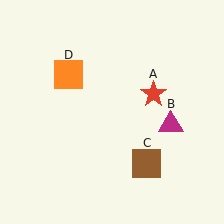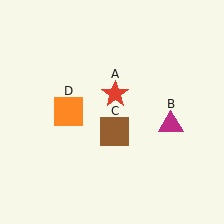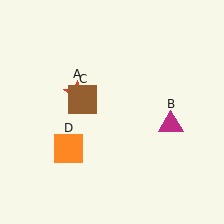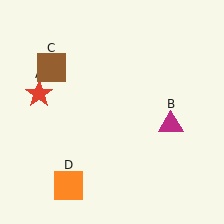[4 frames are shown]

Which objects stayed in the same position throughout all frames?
Magenta triangle (object B) remained stationary.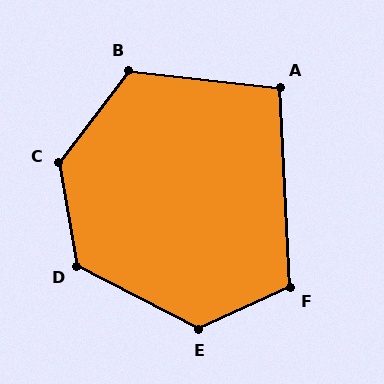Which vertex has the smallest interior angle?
A, at approximately 99 degrees.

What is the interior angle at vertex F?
Approximately 112 degrees (obtuse).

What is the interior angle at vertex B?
Approximately 121 degrees (obtuse).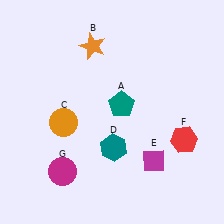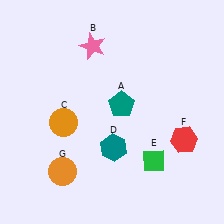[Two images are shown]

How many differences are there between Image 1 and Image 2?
There are 3 differences between the two images.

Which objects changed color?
B changed from orange to pink. E changed from magenta to green. G changed from magenta to orange.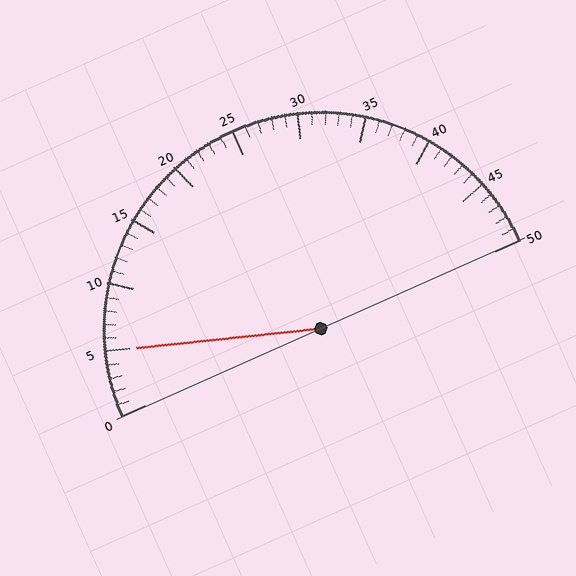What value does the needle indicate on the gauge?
The needle indicates approximately 5.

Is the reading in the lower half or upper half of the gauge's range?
The reading is in the lower half of the range (0 to 50).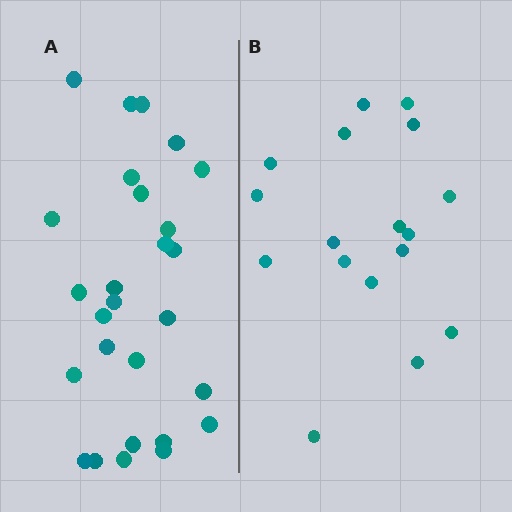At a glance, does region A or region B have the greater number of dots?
Region A (the left region) has more dots.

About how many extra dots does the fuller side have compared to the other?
Region A has roughly 10 or so more dots than region B.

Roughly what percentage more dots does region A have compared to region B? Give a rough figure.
About 60% more.